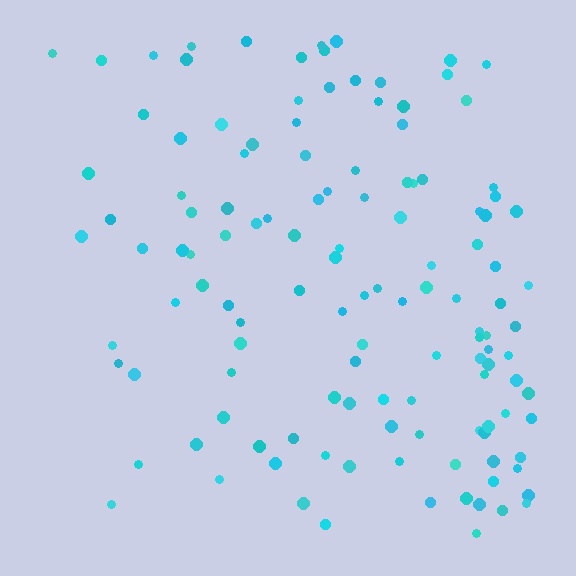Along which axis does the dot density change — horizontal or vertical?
Horizontal.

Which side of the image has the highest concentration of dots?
The right.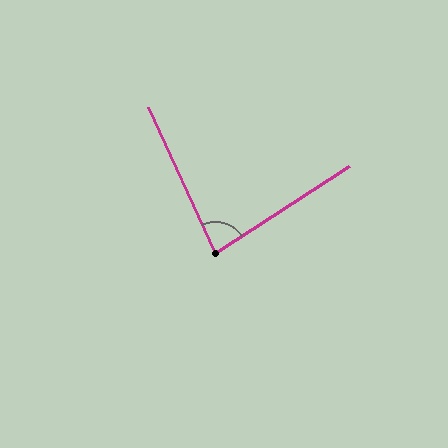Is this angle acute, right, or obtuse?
It is acute.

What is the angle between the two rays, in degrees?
Approximately 82 degrees.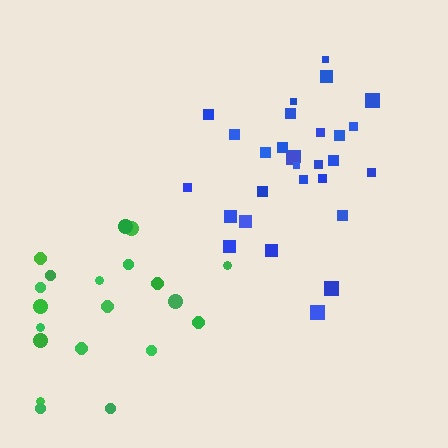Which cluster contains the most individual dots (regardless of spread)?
Blue (29).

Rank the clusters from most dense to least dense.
blue, green.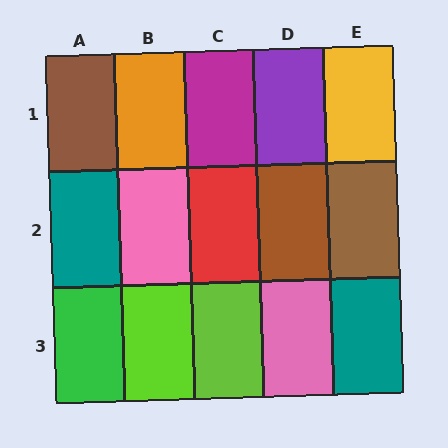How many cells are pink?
2 cells are pink.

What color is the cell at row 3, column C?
Lime.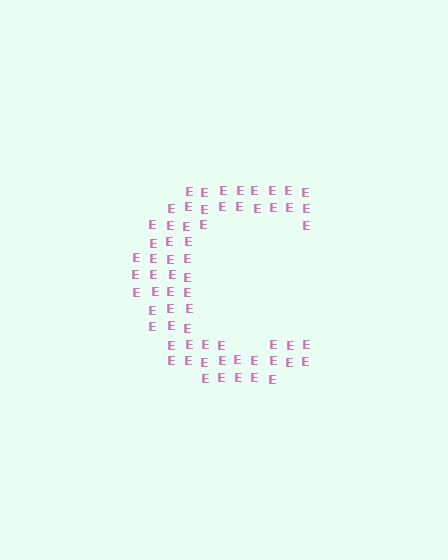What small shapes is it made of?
It is made of small letter E's.